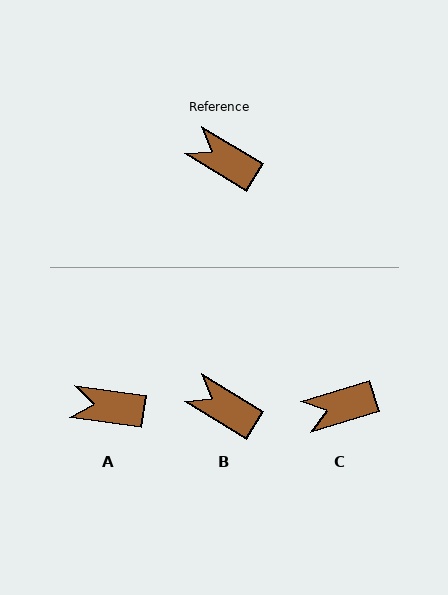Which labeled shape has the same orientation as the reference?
B.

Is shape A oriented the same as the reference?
No, it is off by about 23 degrees.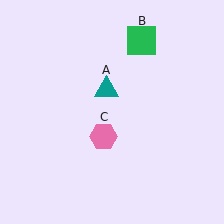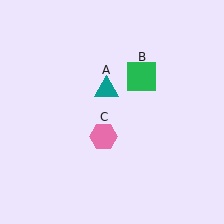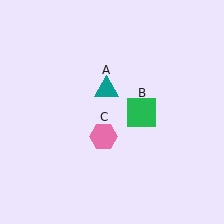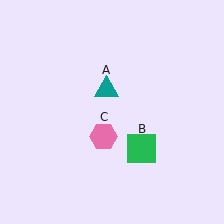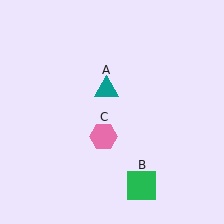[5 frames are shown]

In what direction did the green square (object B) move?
The green square (object B) moved down.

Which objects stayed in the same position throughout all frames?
Teal triangle (object A) and pink hexagon (object C) remained stationary.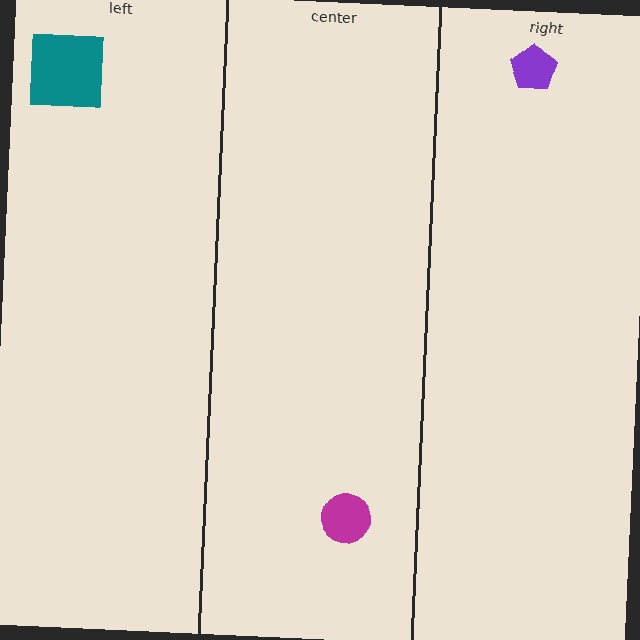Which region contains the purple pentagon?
The right region.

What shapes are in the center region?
The magenta circle.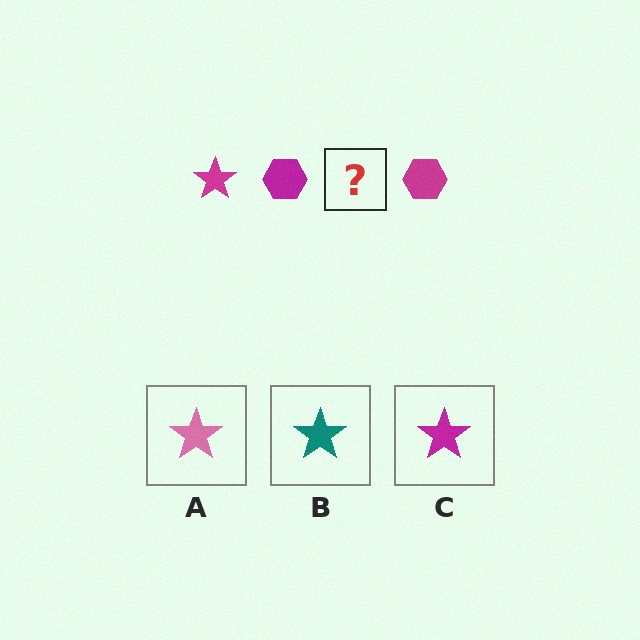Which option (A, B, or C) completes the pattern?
C.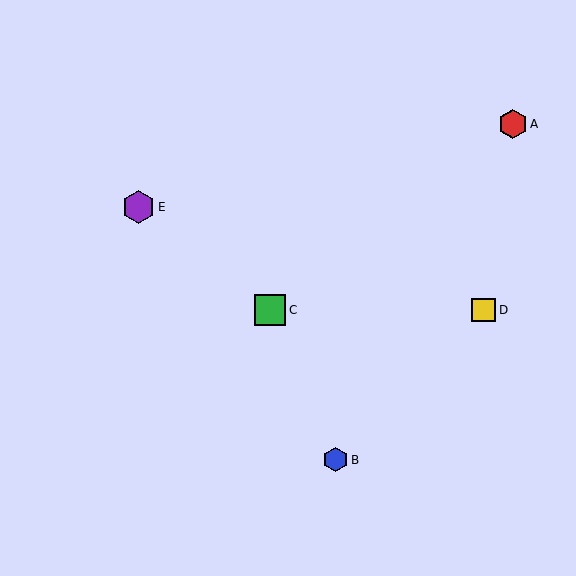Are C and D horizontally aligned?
Yes, both are at y≈310.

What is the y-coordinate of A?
Object A is at y≈124.